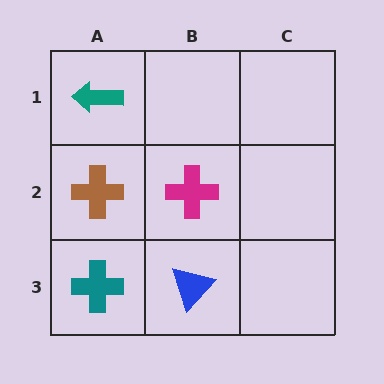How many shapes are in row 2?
2 shapes.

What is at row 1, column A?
A teal arrow.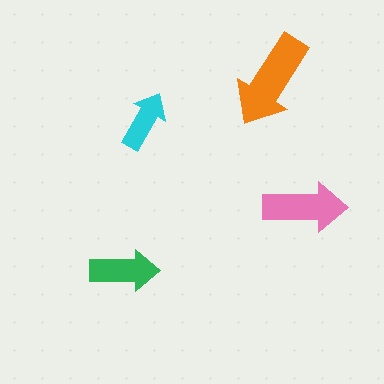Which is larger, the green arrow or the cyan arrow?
The green one.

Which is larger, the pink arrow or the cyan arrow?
The pink one.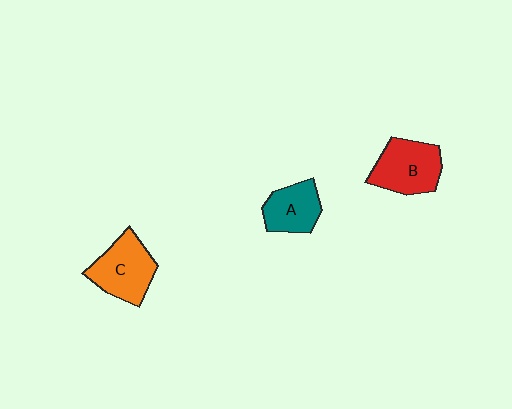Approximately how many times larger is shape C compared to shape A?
Approximately 1.3 times.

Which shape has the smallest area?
Shape A (teal).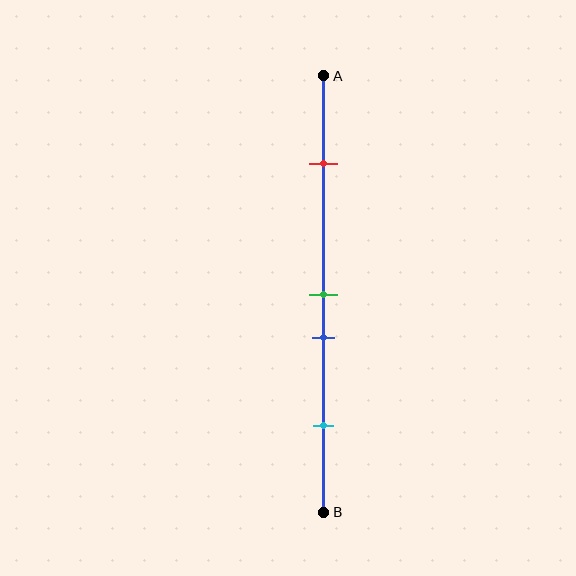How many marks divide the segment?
There are 4 marks dividing the segment.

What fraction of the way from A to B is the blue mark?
The blue mark is approximately 60% (0.6) of the way from A to B.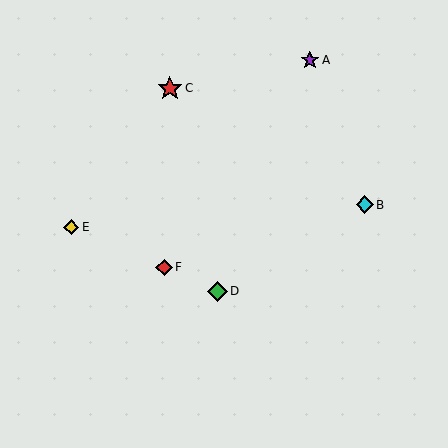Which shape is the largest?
The red star (labeled C) is the largest.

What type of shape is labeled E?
Shape E is a yellow diamond.